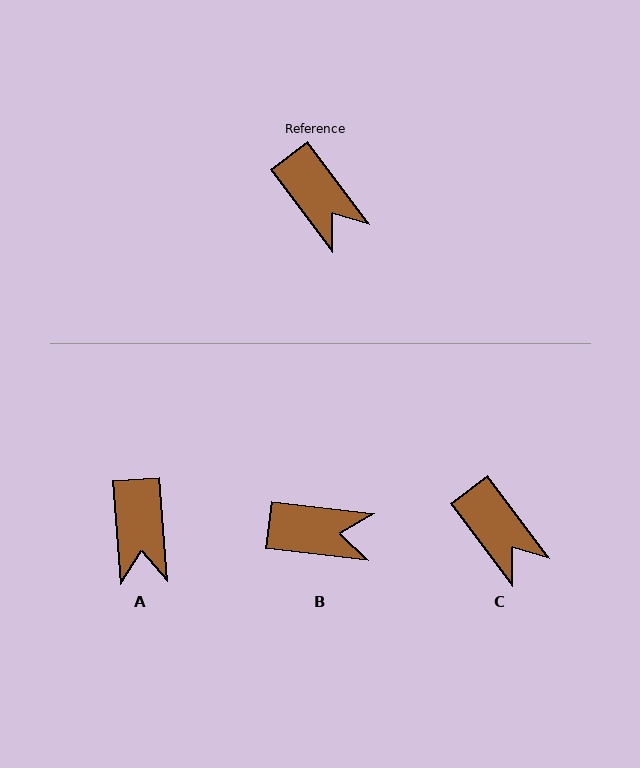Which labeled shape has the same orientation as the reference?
C.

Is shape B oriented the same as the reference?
No, it is off by about 47 degrees.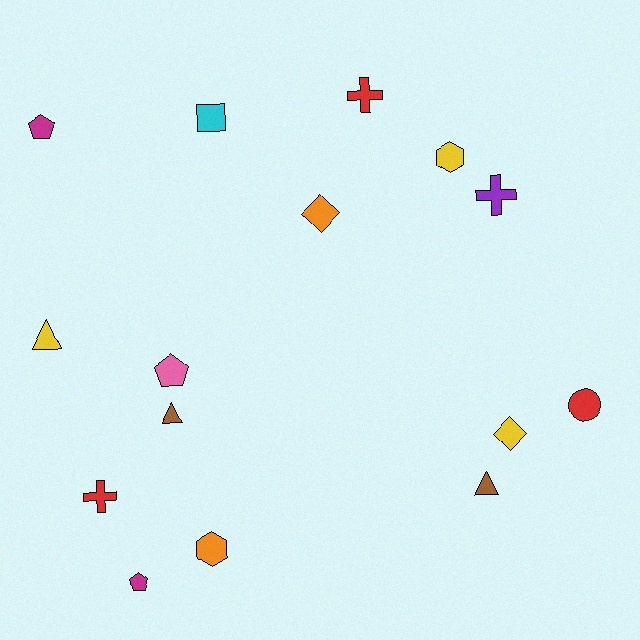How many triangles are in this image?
There are 3 triangles.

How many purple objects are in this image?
There is 1 purple object.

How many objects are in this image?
There are 15 objects.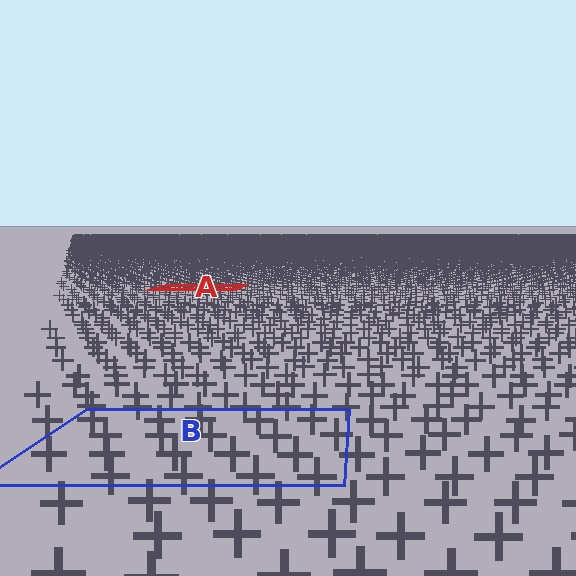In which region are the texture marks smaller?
The texture marks are smaller in region A, because it is farther away.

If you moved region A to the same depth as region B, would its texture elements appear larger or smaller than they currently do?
They would appear larger. At a closer depth, the same texture elements are projected at a bigger on-screen size.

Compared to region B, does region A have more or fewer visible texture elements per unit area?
Region A has more texture elements per unit area — they are packed more densely because it is farther away.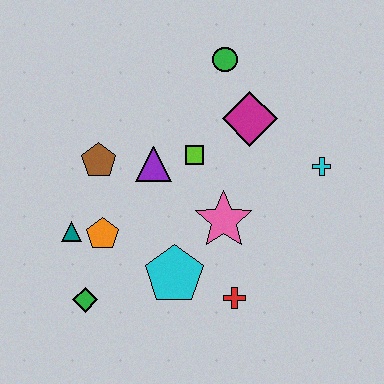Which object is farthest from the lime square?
The green diamond is farthest from the lime square.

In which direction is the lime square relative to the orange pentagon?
The lime square is to the right of the orange pentagon.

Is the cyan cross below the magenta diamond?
Yes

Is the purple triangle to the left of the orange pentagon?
No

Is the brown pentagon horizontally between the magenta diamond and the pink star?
No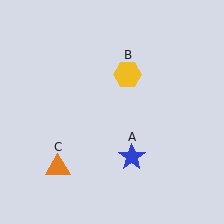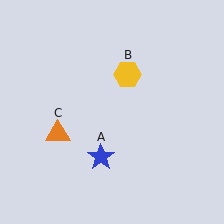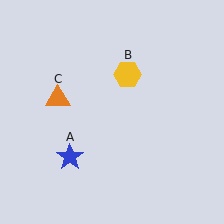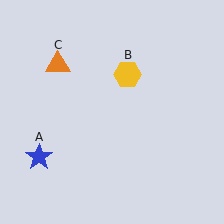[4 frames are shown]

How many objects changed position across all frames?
2 objects changed position: blue star (object A), orange triangle (object C).